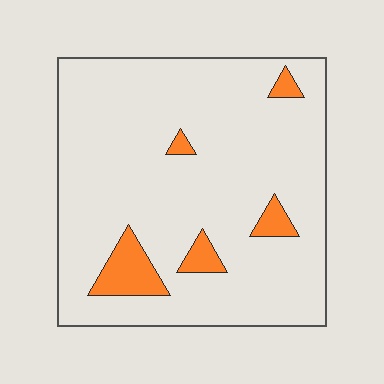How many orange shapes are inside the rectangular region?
5.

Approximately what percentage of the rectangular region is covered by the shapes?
Approximately 10%.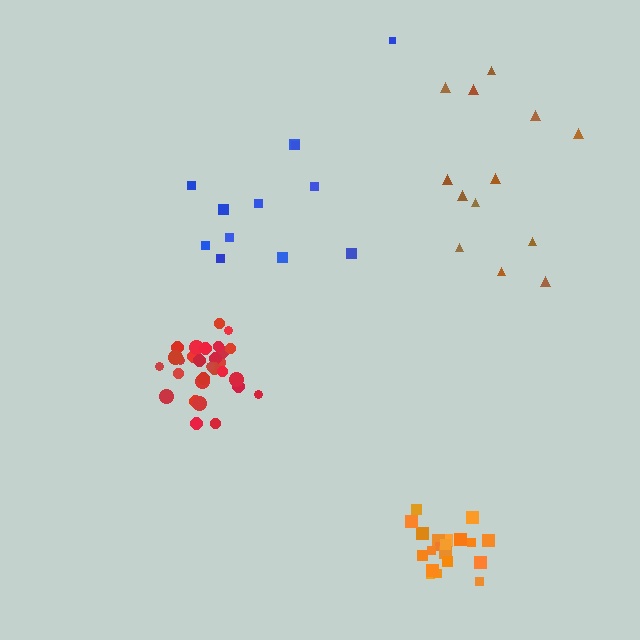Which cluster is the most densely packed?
Orange.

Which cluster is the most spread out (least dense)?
Blue.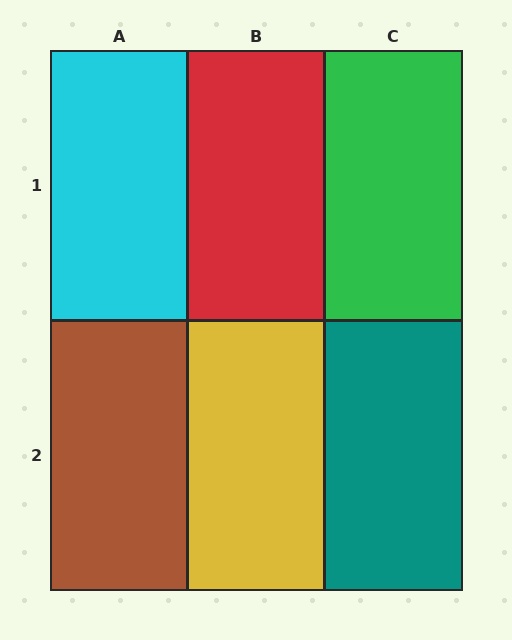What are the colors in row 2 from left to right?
Brown, yellow, teal.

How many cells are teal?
1 cell is teal.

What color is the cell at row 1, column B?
Red.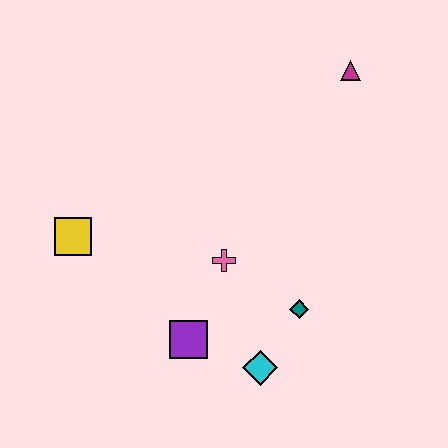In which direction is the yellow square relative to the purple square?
The yellow square is to the left of the purple square.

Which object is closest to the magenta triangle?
The pink cross is closest to the magenta triangle.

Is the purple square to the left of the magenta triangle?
Yes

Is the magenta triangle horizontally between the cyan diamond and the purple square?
No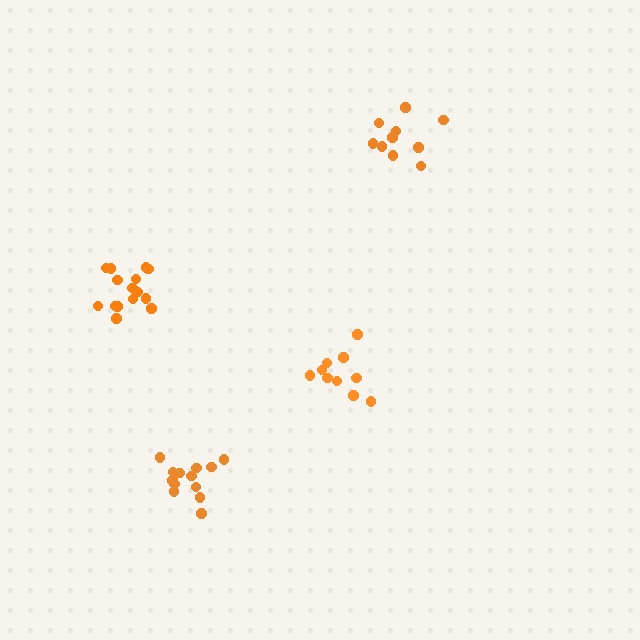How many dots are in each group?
Group 1: 10 dots, Group 2: 10 dots, Group 3: 13 dots, Group 4: 15 dots (48 total).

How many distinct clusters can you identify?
There are 4 distinct clusters.